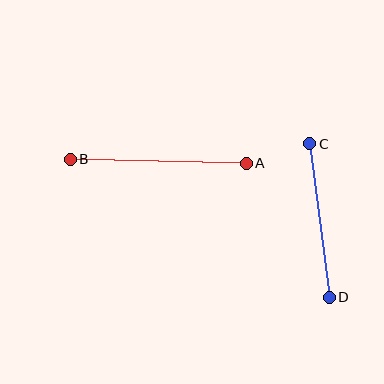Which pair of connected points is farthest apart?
Points A and B are farthest apart.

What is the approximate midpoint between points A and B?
The midpoint is at approximately (158, 161) pixels.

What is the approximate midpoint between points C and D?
The midpoint is at approximately (320, 220) pixels.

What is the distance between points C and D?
The distance is approximately 155 pixels.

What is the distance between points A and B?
The distance is approximately 176 pixels.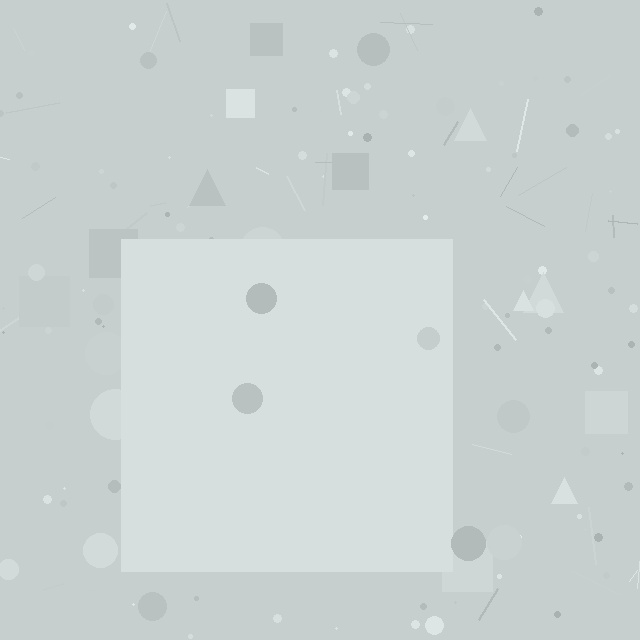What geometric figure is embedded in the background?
A square is embedded in the background.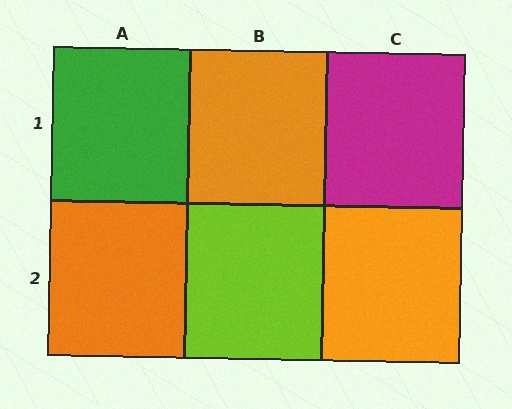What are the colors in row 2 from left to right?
Orange, lime, orange.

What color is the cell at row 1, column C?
Magenta.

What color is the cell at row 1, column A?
Green.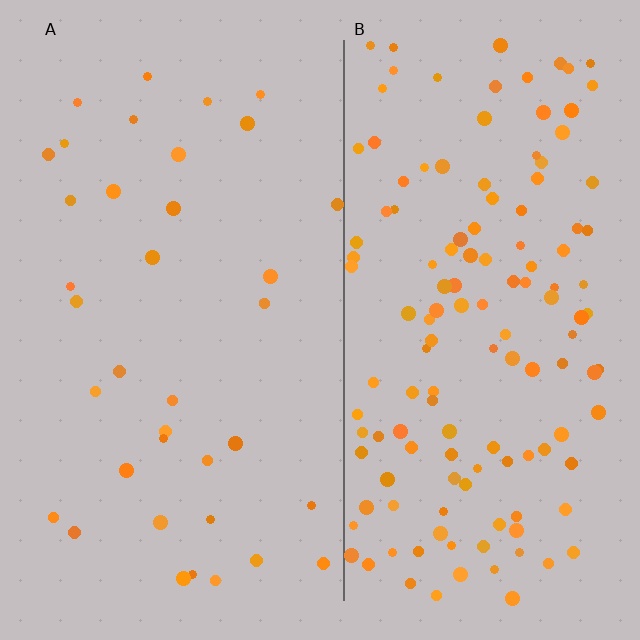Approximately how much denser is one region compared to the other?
Approximately 3.8× — region B over region A.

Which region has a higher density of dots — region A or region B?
B (the right).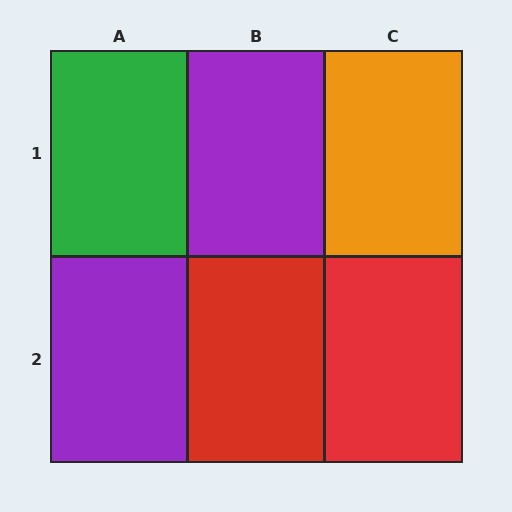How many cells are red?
2 cells are red.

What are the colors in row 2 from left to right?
Purple, red, red.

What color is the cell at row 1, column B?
Purple.